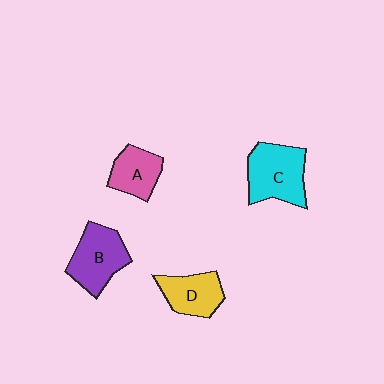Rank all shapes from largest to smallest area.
From largest to smallest: C (cyan), B (purple), D (yellow), A (pink).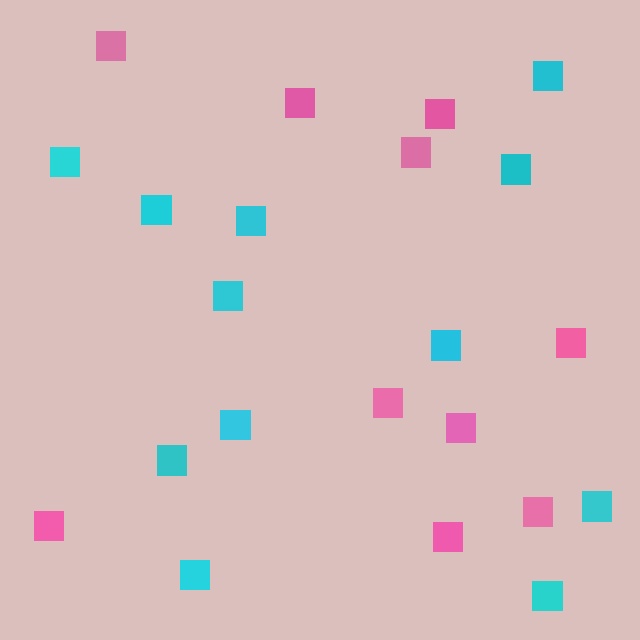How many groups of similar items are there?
There are 2 groups: one group of cyan squares (12) and one group of pink squares (10).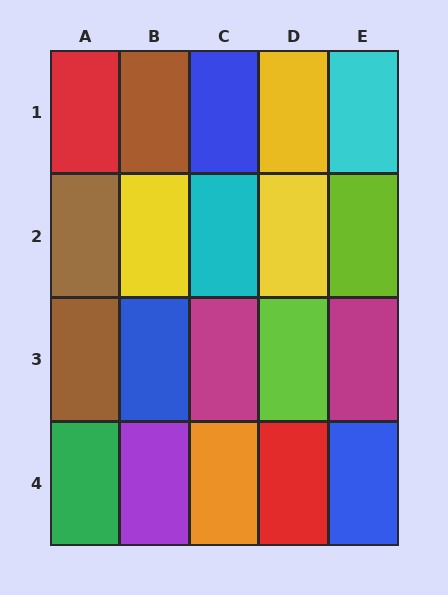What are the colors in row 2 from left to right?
Brown, yellow, cyan, yellow, lime.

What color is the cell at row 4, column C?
Orange.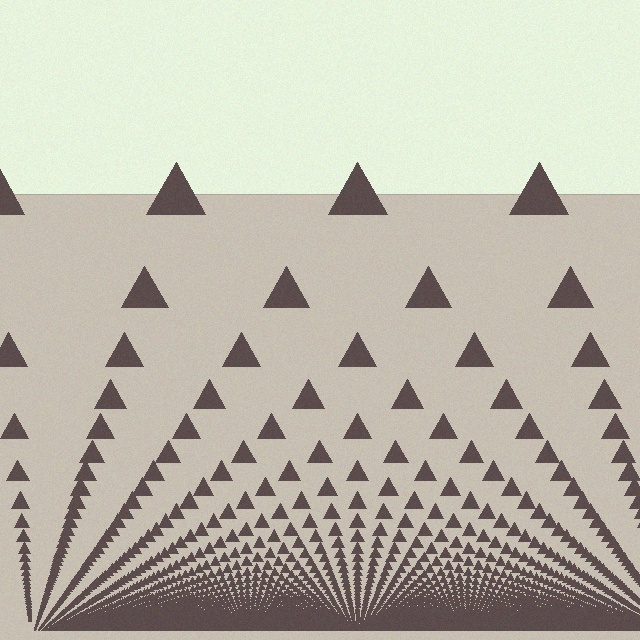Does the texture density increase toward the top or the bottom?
Density increases toward the bottom.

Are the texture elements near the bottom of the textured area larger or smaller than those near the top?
Smaller. The gradient is inverted — elements near the bottom are smaller and denser.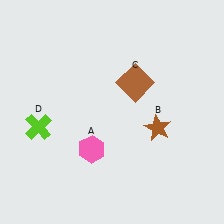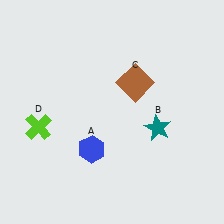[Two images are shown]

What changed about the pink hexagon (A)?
In Image 1, A is pink. In Image 2, it changed to blue.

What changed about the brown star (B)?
In Image 1, B is brown. In Image 2, it changed to teal.